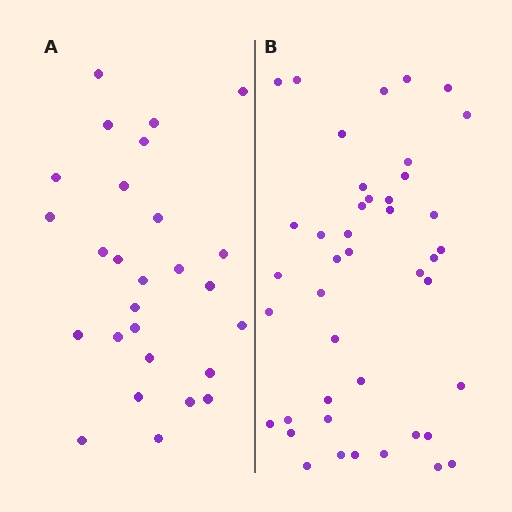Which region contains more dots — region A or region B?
Region B (the right region) has more dots.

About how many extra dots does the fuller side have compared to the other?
Region B has approximately 15 more dots than region A.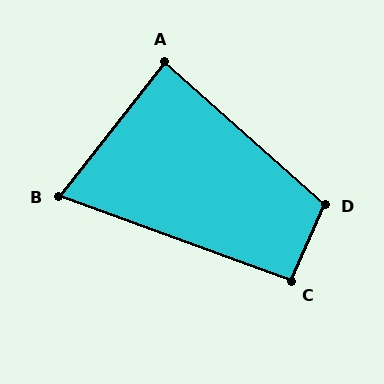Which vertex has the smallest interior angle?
B, at approximately 72 degrees.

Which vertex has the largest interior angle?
D, at approximately 108 degrees.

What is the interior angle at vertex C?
Approximately 94 degrees (approximately right).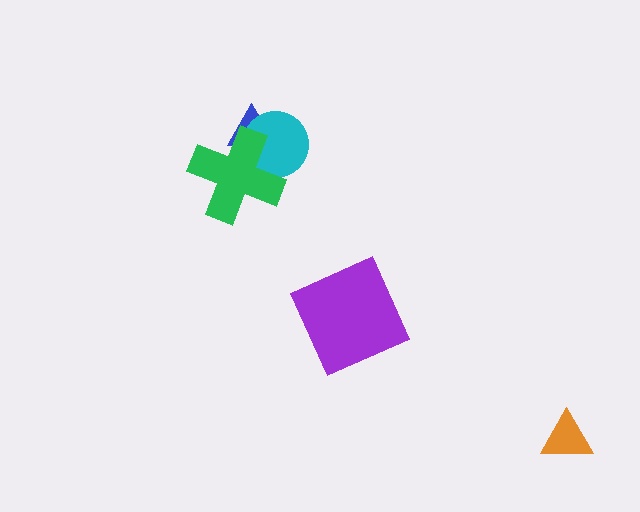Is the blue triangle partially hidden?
Yes, it is partially covered by another shape.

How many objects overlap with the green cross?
2 objects overlap with the green cross.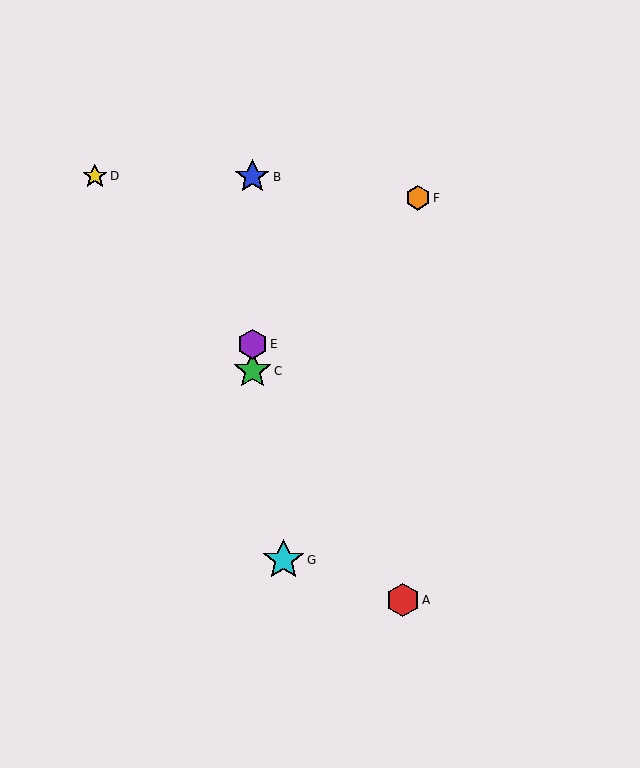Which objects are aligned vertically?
Objects B, C, E are aligned vertically.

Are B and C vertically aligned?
Yes, both are at x≈252.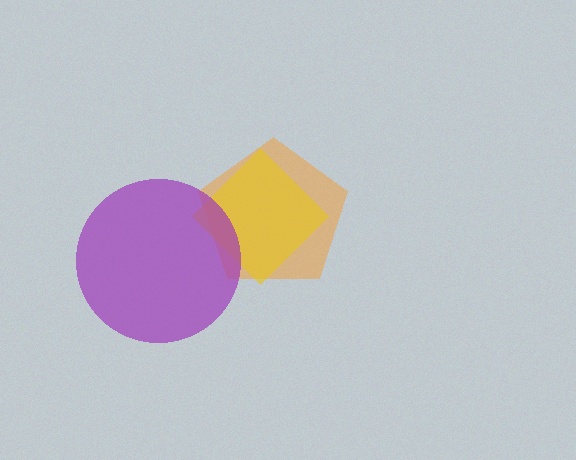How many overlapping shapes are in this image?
There are 3 overlapping shapes in the image.